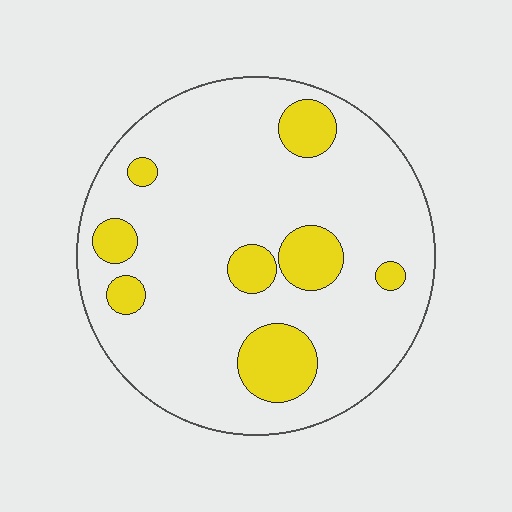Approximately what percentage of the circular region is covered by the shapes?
Approximately 15%.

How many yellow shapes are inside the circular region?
8.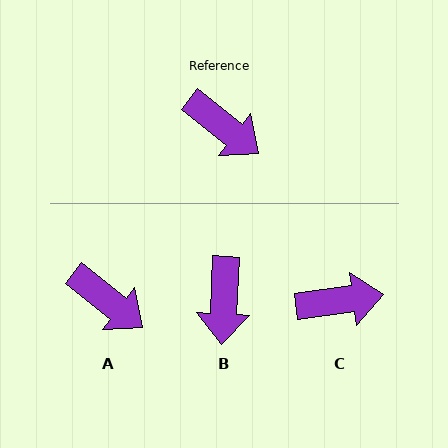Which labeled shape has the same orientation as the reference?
A.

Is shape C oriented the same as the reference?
No, it is off by about 46 degrees.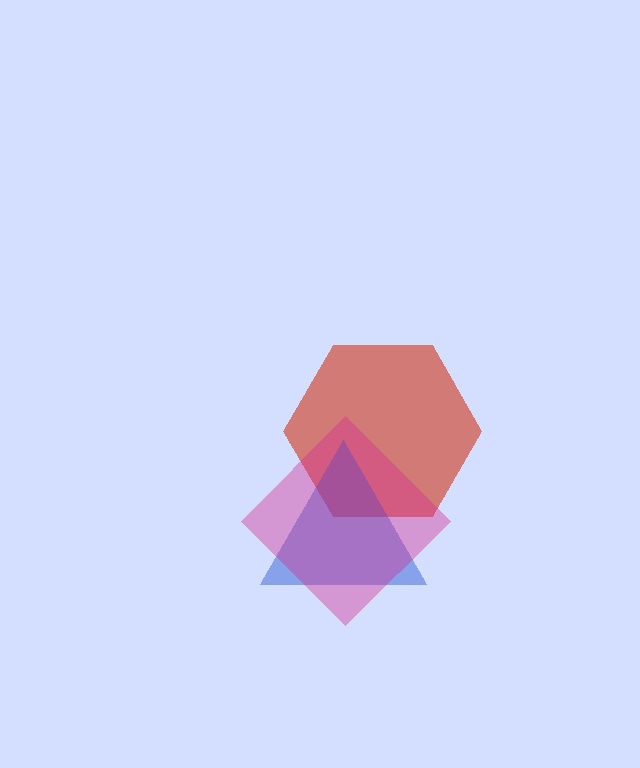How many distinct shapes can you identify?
There are 3 distinct shapes: a red hexagon, a blue triangle, a magenta diamond.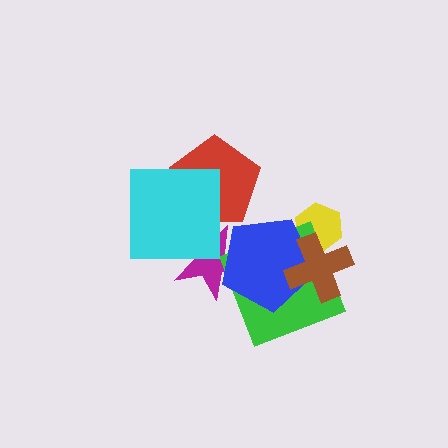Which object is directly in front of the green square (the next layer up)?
The blue pentagon is directly in front of the green square.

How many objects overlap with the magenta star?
4 objects overlap with the magenta star.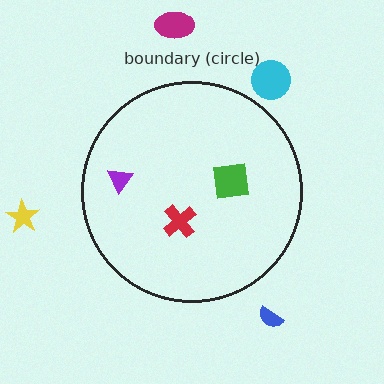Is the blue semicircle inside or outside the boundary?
Outside.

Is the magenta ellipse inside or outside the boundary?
Outside.